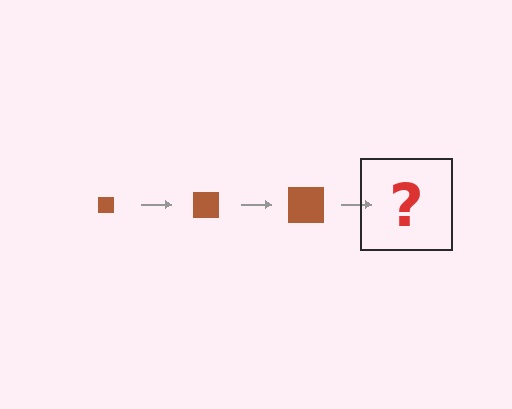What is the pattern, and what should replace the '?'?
The pattern is that the square gets progressively larger each step. The '?' should be a brown square, larger than the previous one.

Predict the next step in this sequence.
The next step is a brown square, larger than the previous one.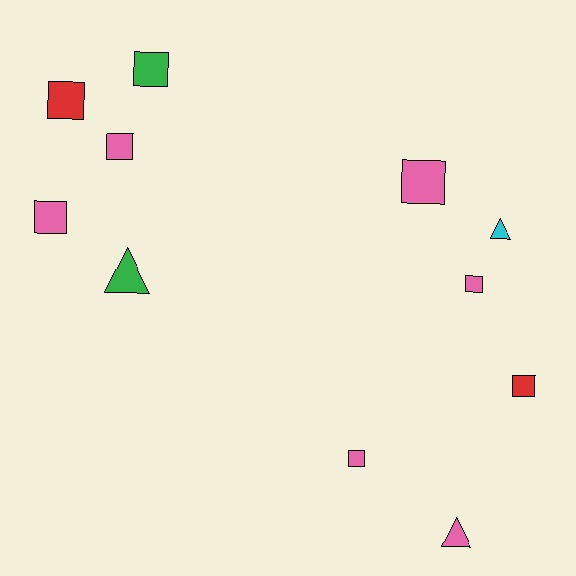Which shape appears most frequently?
Square, with 8 objects.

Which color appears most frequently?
Pink, with 6 objects.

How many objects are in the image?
There are 11 objects.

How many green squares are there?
There is 1 green square.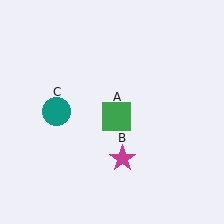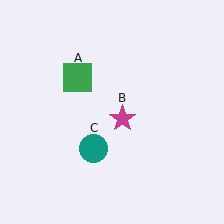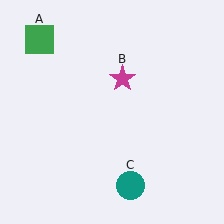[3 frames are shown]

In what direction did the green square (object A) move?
The green square (object A) moved up and to the left.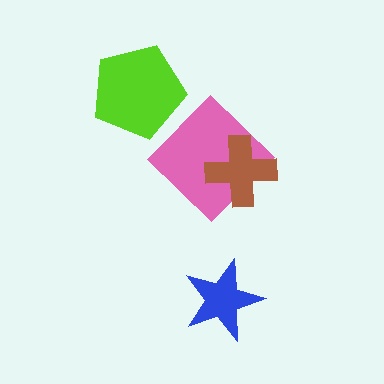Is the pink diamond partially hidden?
Yes, it is partially covered by another shape.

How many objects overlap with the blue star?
0 objects overlap with the blue star.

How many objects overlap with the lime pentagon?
0 objects overlap with the lime pentagon.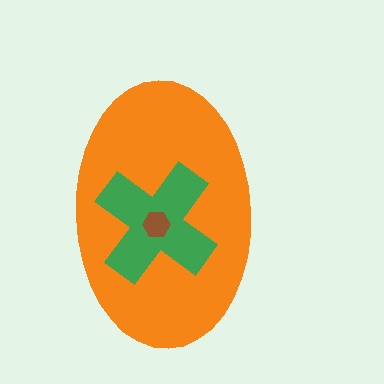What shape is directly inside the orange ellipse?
The green cross.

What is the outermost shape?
The orange ellipse.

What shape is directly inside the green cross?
The brown hexagon.